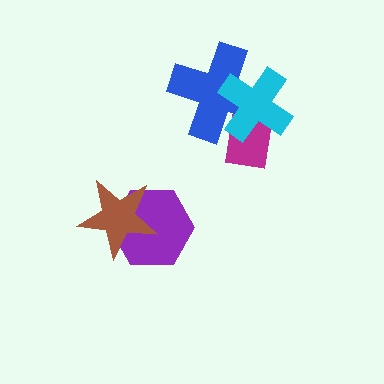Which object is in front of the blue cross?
The cyan cross is in front of the blue cross.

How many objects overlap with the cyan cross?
2 objects overlap with the cyan cross.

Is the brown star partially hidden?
No, no other shape covers it.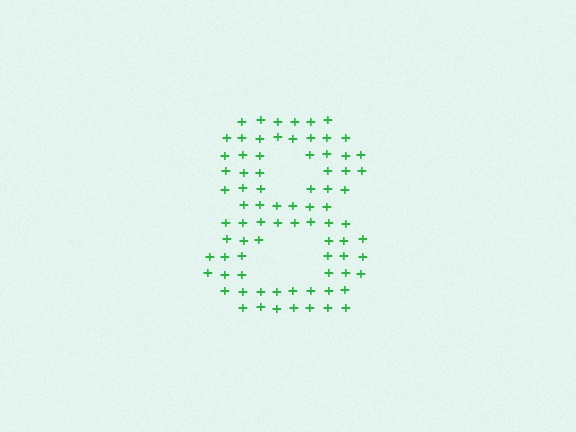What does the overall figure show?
The overall figure shows the digit 8.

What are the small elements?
The small elements are plus signs.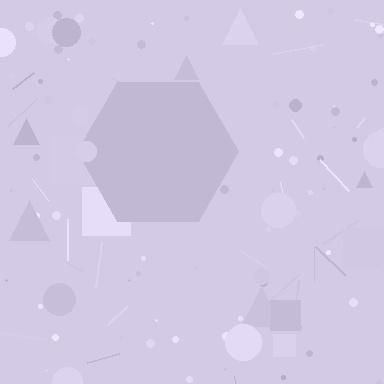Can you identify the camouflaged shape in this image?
The camouflaged shape is a hexagon.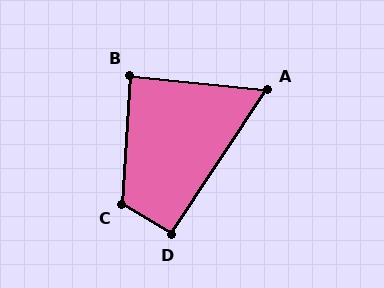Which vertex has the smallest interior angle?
A, at approximately 63 degrees.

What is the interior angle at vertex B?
Approximately 88 degrees (approximately right).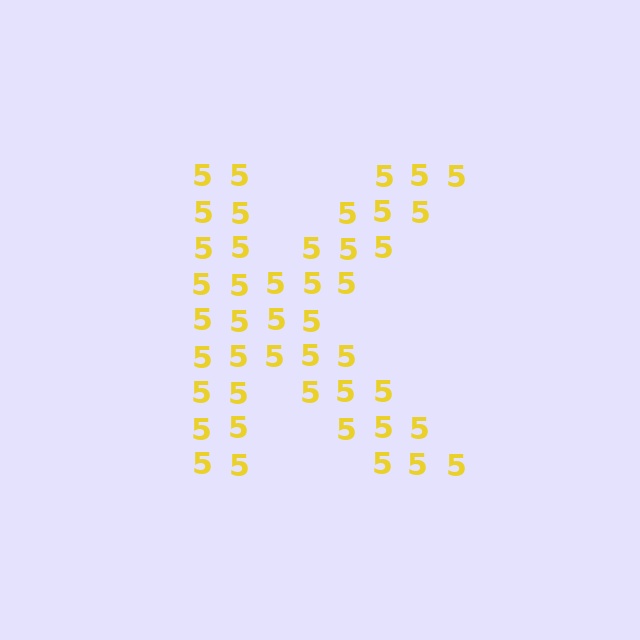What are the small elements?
The small elements are digit 5's.